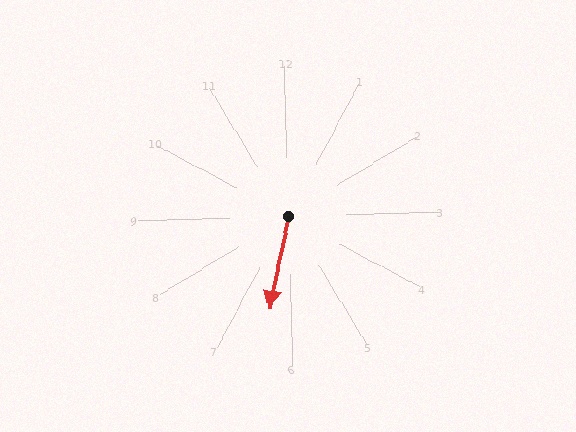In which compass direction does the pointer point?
South.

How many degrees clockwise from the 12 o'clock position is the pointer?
Approximately 193 degrees.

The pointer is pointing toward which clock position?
Roughly 6 o'clock.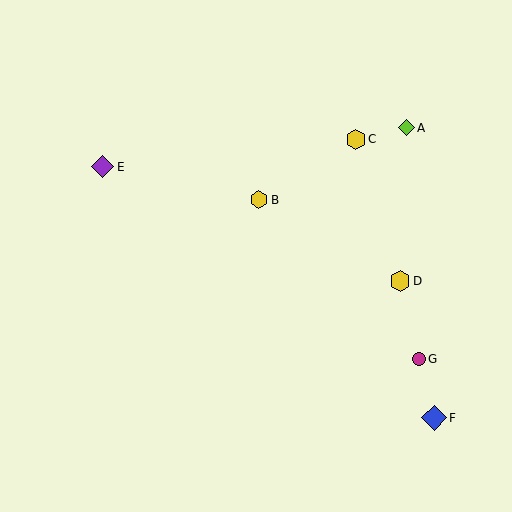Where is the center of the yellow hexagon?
The center of the yellow hexagon is at (400, 281).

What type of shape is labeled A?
Shape A is a lime diamond.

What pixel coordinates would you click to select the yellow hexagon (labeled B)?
Click at (259, 200) to select the yellow hexagon B.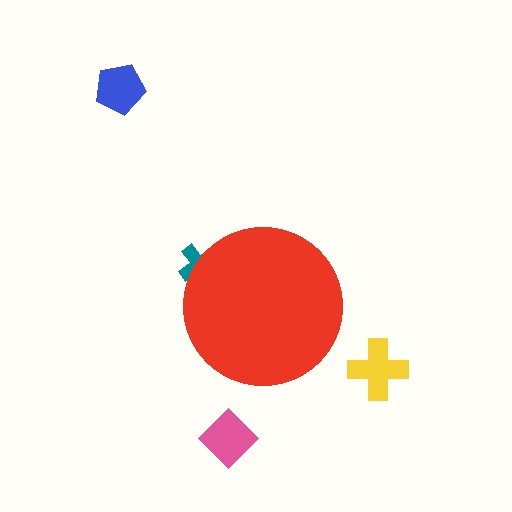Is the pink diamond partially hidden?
No, the pink diamond is fully visible.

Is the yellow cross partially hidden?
No, the yellow cross is fully visible.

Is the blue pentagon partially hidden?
No, the blue pentagon is fully visible.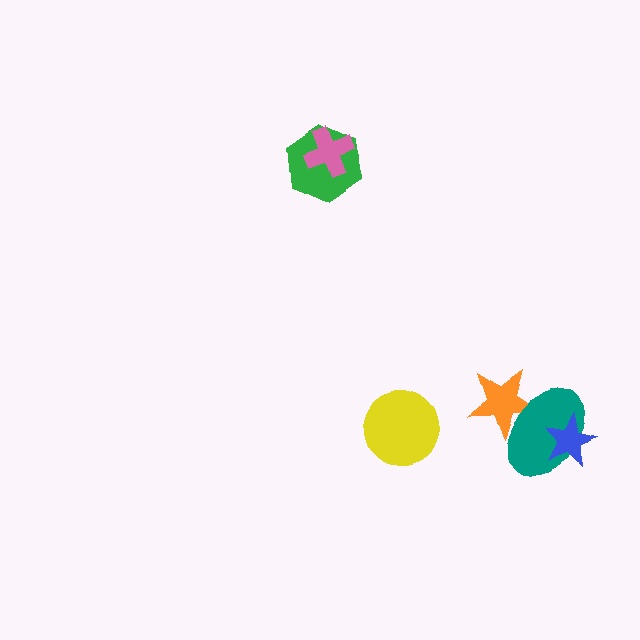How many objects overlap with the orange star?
1 object overlaps with the orange star.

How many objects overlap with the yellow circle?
0 objects overlap with the yellow circle.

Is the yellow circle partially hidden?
No, no other shape covers it.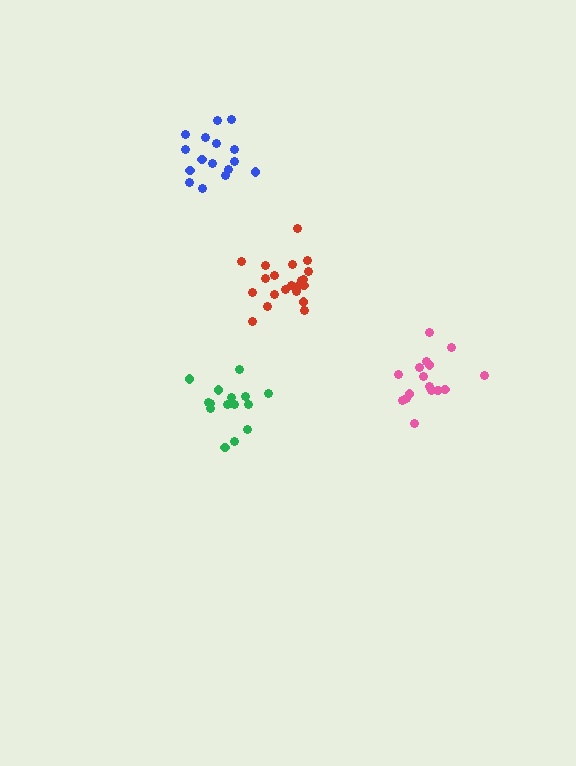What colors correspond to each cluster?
The clusters are colored: green, pink, blue, red.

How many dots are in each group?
Group 1: 15 dots, Group 2: 16 dots, Group 3: 16 dots, Group 4: 21 dots (68 total).